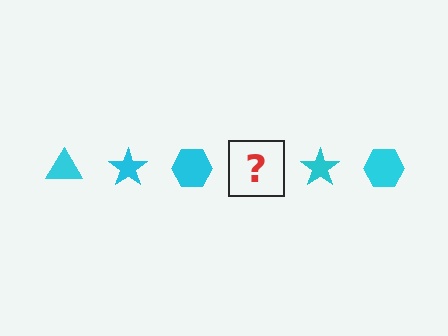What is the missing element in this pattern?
The missing element is a cyan triangle.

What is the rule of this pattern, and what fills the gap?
The rule is that the pattern cycles through triangle, star, hexagon shapes in cyan. The gap should be filled with a cyan triangle.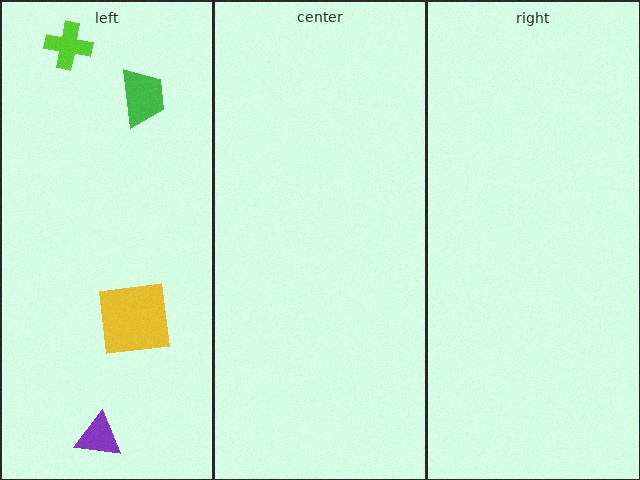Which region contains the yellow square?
The left region.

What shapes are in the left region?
The purple triangle, the green trapezoid, the lime cross, the yellow square.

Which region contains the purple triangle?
The left region.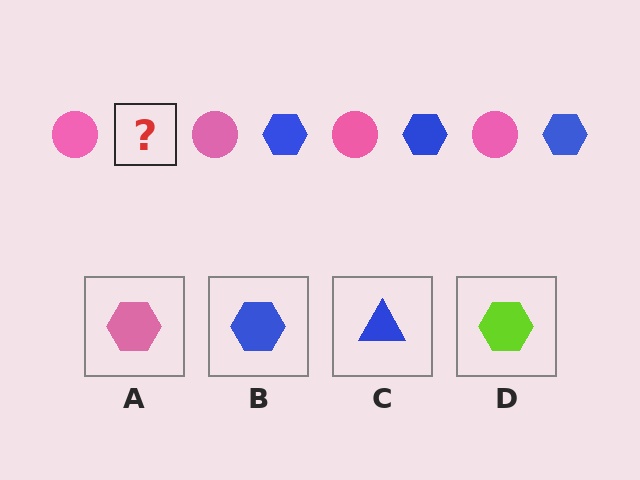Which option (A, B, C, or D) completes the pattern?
B.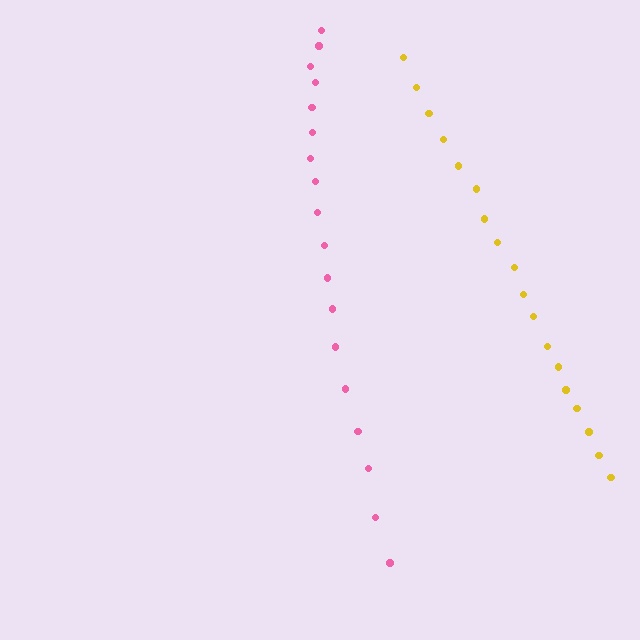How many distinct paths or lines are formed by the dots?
There are 2 distinct paths.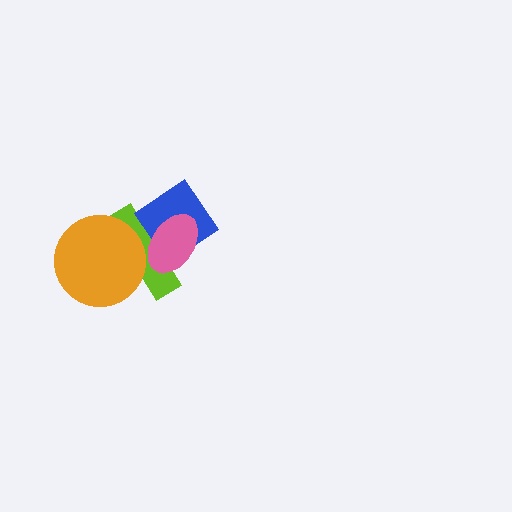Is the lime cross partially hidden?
Yes, it is partially covered by another shape.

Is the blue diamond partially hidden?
Yes, it is partially covered by another shape.